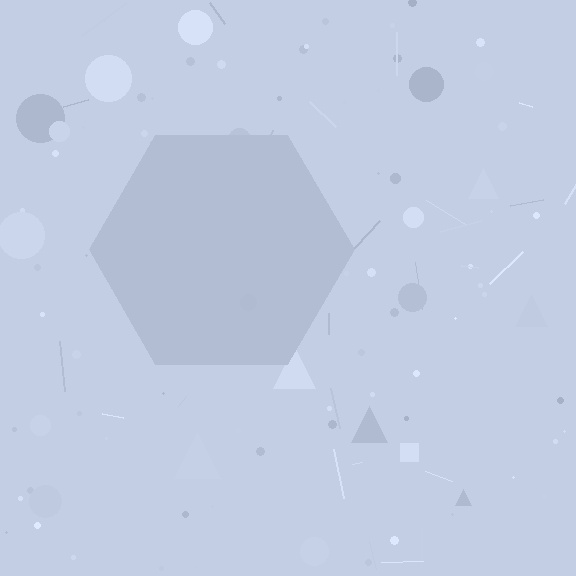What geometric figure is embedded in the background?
A hexagon is embedded in the background.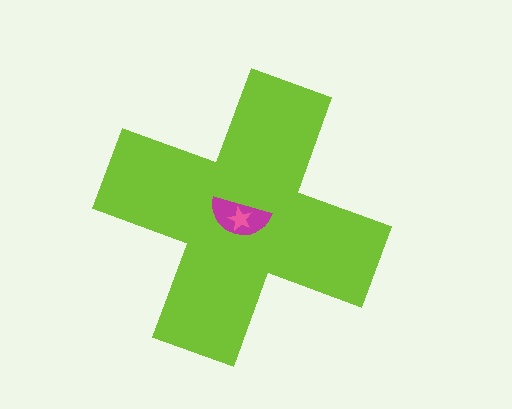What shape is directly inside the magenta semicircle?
The pink star.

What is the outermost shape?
The lime cross.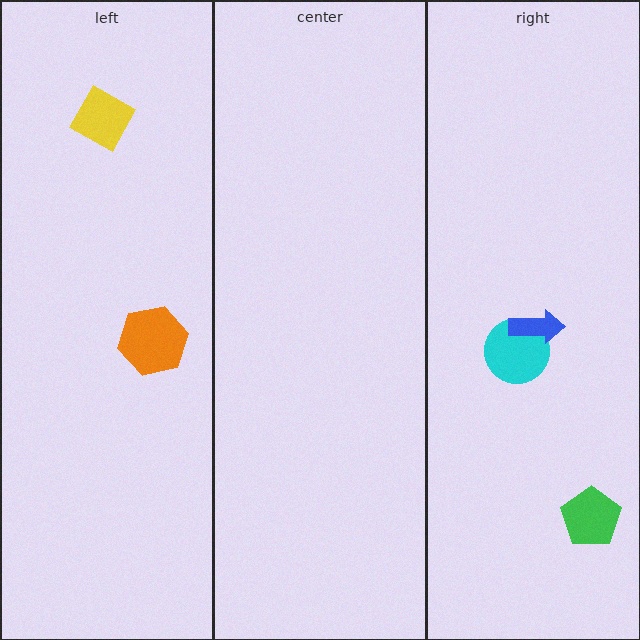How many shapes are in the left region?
2.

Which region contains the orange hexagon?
The left region.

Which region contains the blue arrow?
The right region.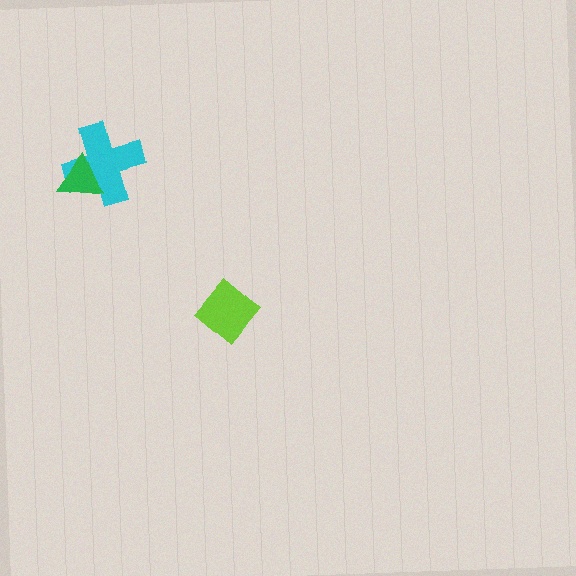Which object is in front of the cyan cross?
The green triangle is in front of the cyan cross.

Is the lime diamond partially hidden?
No, no other shape covers it.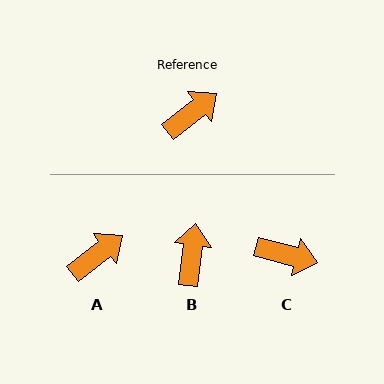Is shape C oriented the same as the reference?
No, it is off by about 53 degrees.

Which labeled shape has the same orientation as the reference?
A.